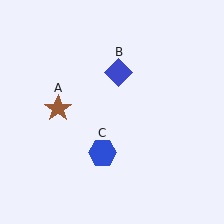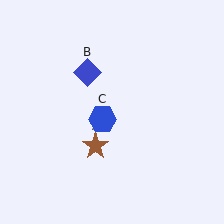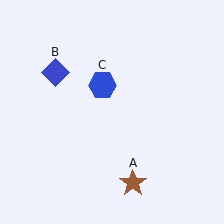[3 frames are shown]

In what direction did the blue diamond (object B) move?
The blue diamond (object B) moved left.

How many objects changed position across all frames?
3 objects changed position: brown star (object A), blue diamond (object B), blue hexagon (object C).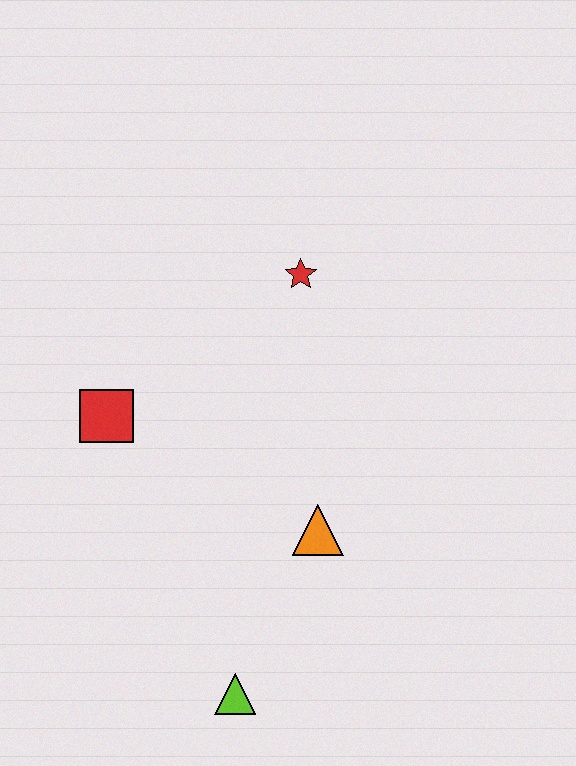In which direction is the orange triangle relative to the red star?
The orange triangle is below the red star.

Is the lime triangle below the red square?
Yes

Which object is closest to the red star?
The red square is closest to the red star.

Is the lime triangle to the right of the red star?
No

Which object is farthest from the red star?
The lime triangle is farthest from the red star.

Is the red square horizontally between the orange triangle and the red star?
No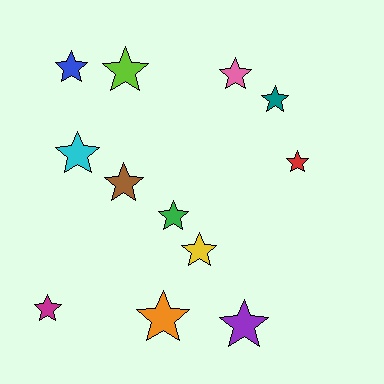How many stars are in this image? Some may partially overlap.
There are 12 stars.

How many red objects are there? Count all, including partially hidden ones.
There is 1 red object.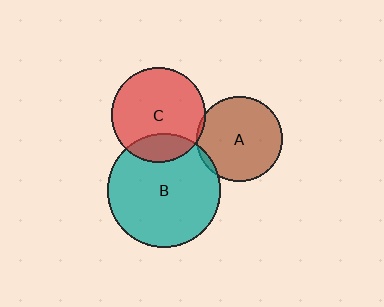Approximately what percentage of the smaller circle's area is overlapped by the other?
Approximately 5%.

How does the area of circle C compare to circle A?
Approximately 1.2 times.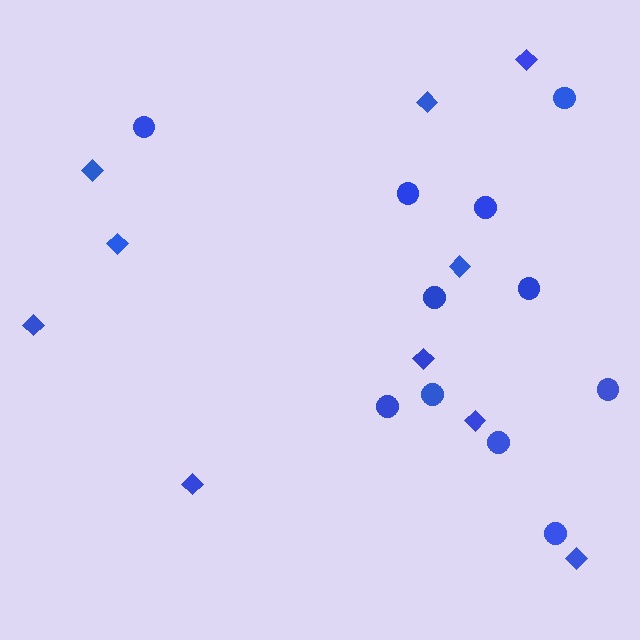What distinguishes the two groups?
There are 2 groups: one group of diamonds (10) and one group of circles (11).